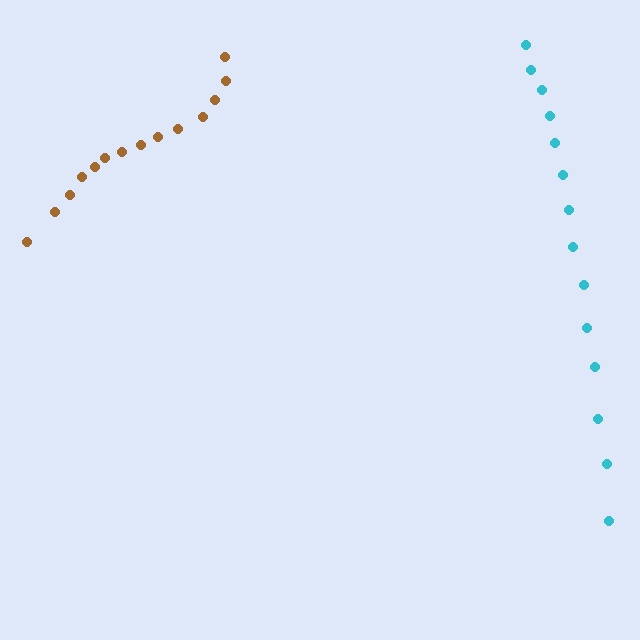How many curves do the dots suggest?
There are 2 distinct paths.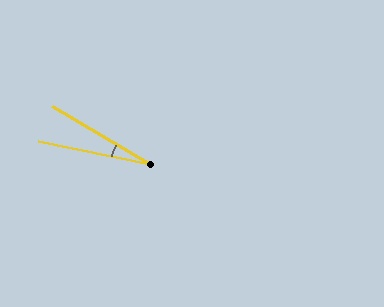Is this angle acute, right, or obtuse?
It is acute.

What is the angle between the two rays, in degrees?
Approximately 19 degrees.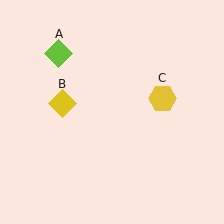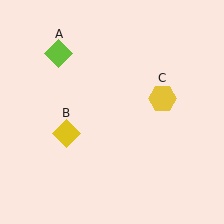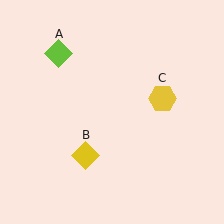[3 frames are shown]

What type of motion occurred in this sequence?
The yellow diamond (object B) rotated counterclockwise around the center of the scene.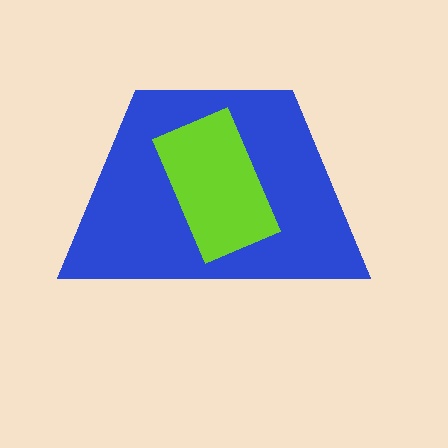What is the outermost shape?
The blue trapezoid.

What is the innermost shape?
The lime rectangle.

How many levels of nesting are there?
2.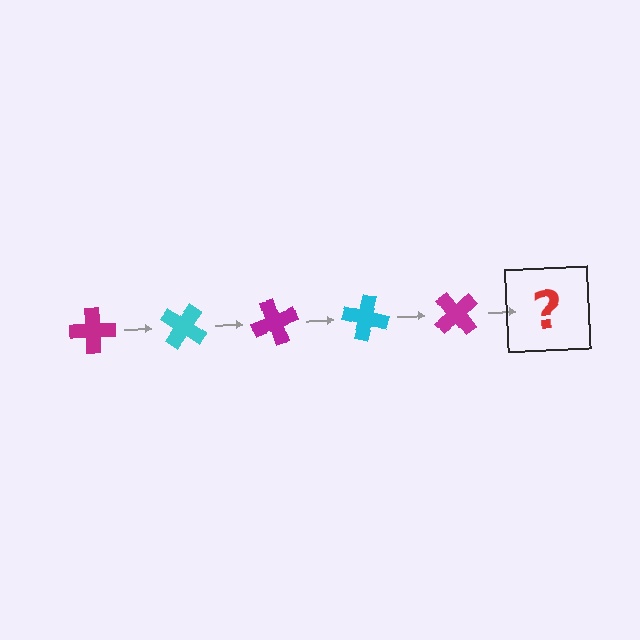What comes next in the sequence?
The next element should be a cyan cross, rotated 175 degrees from the start.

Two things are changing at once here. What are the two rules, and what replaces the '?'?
The two rules are that it rotates 35 degrees each step and the color cycles through magenta and cyan. The '?' should be a cyan cross, rotated 175 degrees from the start.